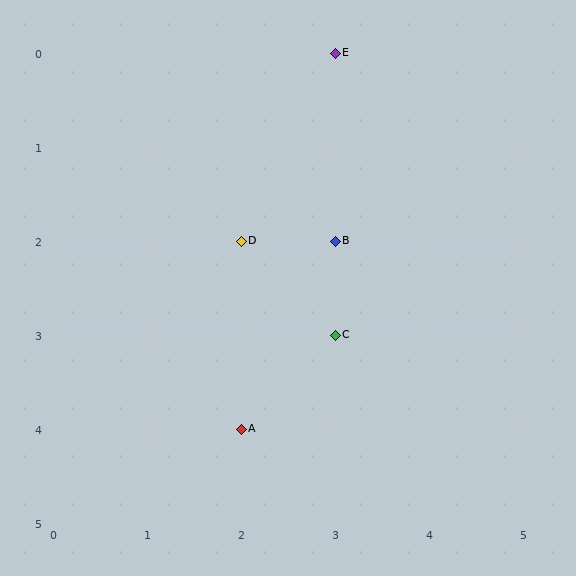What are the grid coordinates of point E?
Point E is at grid coordinates (3, 0).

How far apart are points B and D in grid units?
Points B and D are 1 column apart.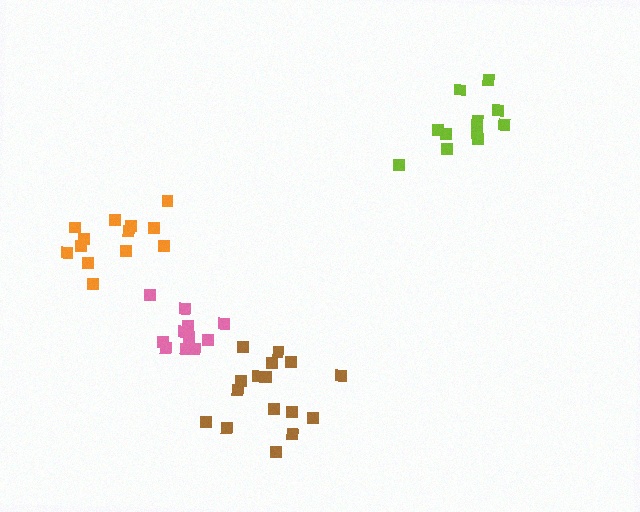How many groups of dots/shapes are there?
There are 4 groups.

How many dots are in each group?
Group 1: 11 dots, Group 2: 13 dots, Group 3: 11 dots, Group 4: 16 dots (51 total).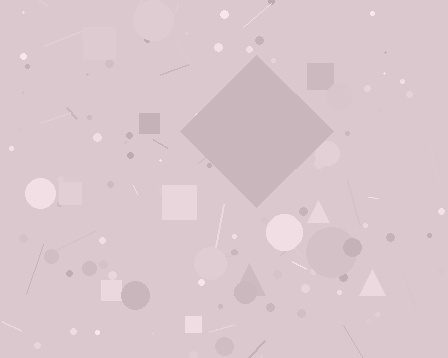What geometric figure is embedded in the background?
A diamond is embedded in the background.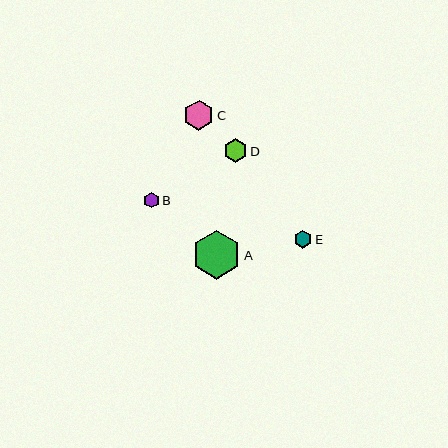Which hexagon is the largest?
Hexagon A is the largest with a size of approximately 49 pixels.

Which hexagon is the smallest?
Hexagon B is the smallest with a size of approximately 16 pixels.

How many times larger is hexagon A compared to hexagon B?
Hexagon A is approximately 3.1 times the size of hexagon B.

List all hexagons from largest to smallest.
From largest to smallest: A, C, D, E, B.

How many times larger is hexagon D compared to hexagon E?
Hexagon D is approximately 1.3 times the size of hexagon E.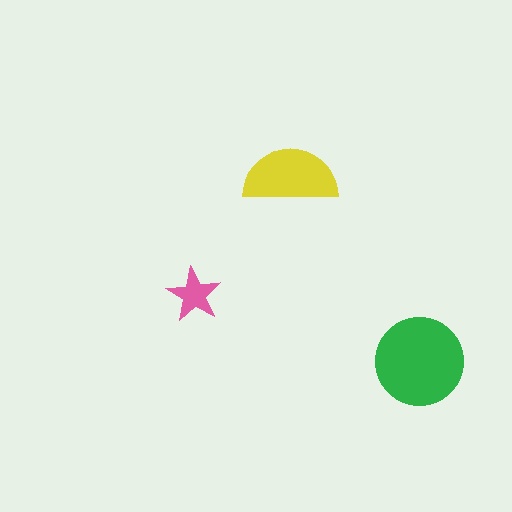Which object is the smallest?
The pink star.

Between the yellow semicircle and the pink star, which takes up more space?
The yellow semicircle.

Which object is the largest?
The green circle.